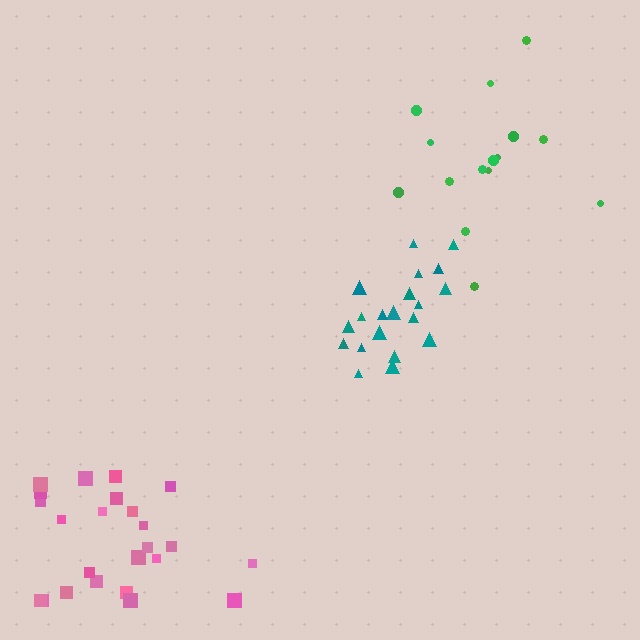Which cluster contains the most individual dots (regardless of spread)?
Pink (24).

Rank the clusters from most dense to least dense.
teal, pink, green.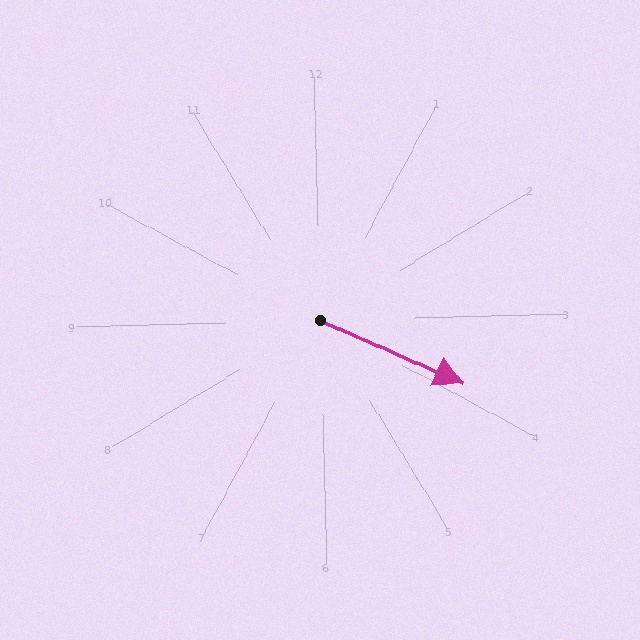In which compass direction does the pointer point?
Southeast.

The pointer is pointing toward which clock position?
Roughly 4 o'clock.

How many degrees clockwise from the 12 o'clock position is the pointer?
Approximately 115 degrees.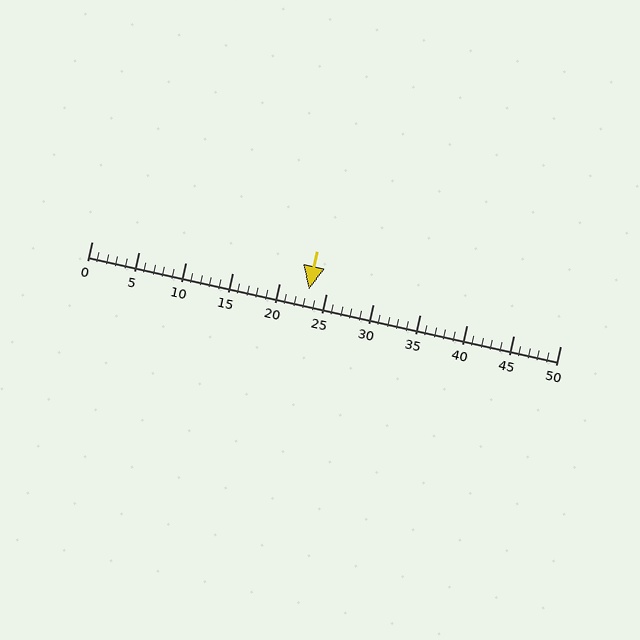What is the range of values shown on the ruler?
The ruler shows values from 0 to 50.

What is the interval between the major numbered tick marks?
The major tick marks are spaced 5 units apart.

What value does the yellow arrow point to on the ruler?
The yellow arrow points to approximately 23.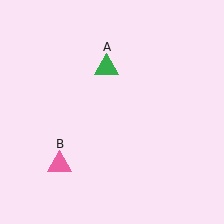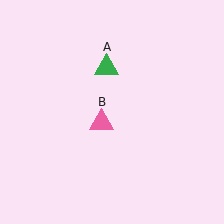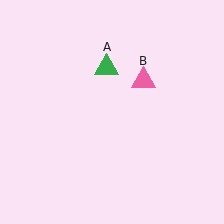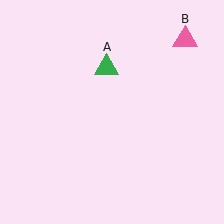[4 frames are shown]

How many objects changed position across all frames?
1 object changed position: pink triangle (object B).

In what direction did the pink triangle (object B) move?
The pink triangle (object B) moved up and to the right.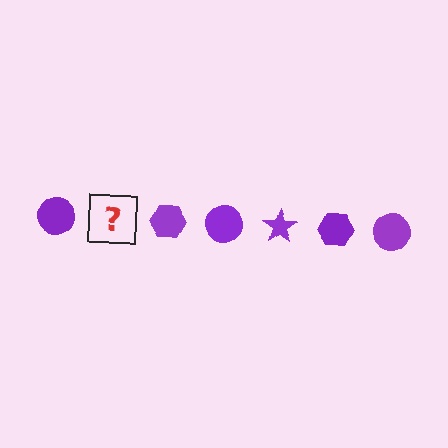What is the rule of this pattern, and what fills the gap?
The rule is that the pattern cycles through circle, star, hexagon shapes in purple. The gap should be filled with a purple star.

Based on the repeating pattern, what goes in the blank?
The blank should be a purple star.